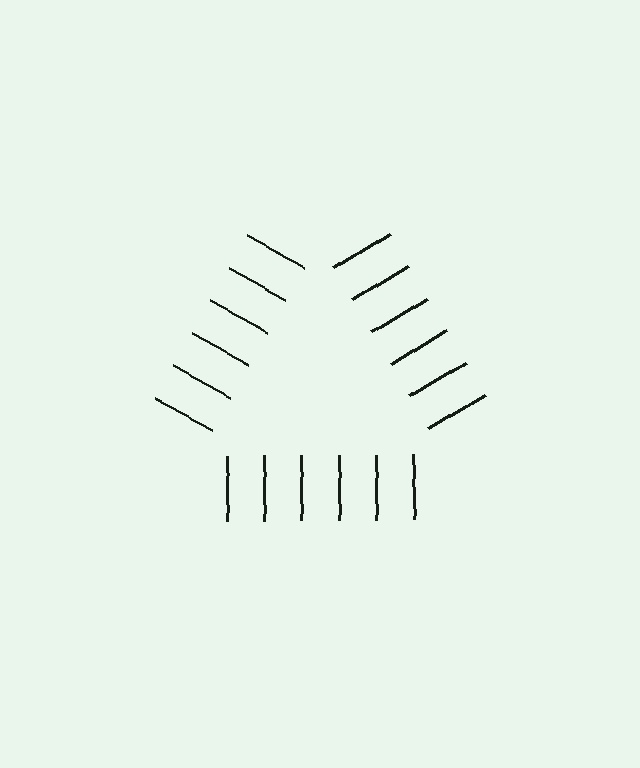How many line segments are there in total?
18 — 6 along each of the 3 edges.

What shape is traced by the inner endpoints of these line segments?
An illusory triangle — the line segments terminate on its edges but no continuous stroke is drawn.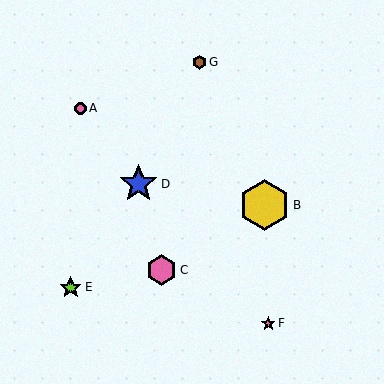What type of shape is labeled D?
Shape D is a blue star.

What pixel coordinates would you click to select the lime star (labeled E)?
Click at (71, 287) to select the lime star E.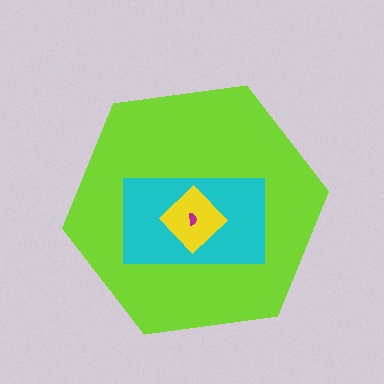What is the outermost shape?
The lime hexagon.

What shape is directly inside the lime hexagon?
The cyan rectangle.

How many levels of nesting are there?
4.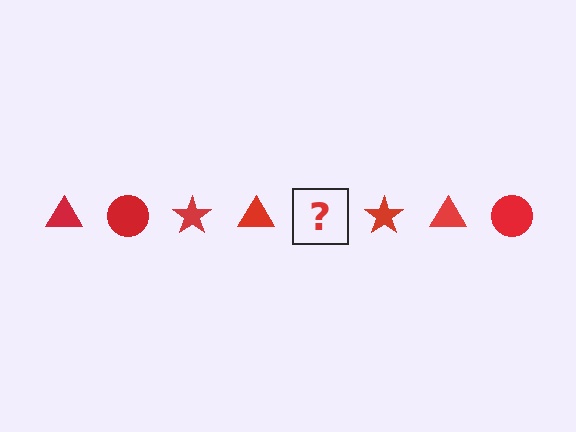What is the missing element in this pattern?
The missing element is a red circle.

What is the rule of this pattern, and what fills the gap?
The rule is that the pattern cycles through triangle, circle, star shapes in red. The gap should be filled with a red circle.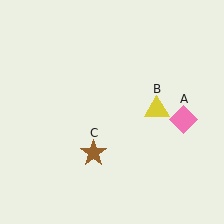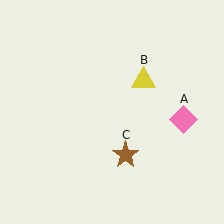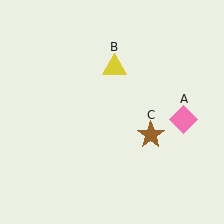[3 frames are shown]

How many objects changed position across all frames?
2 objects changed position: yellow triangle (object B), brown star (object C).